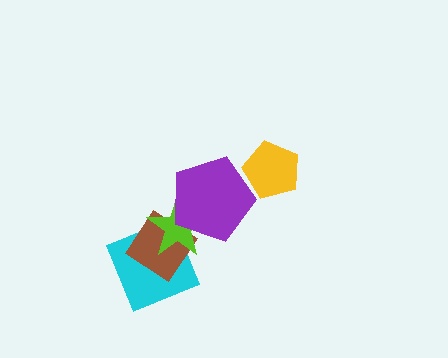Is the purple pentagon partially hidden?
Yes, it is partially covered by another shape.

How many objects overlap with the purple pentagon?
3 objects overlap with the purple pentagon.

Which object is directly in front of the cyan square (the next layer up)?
The brown diamond is directly in front of the cyan square.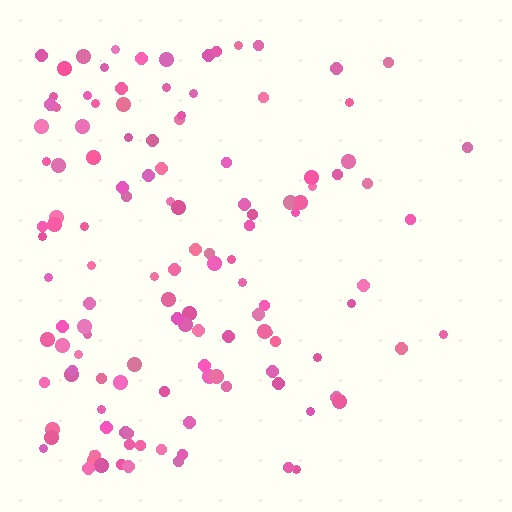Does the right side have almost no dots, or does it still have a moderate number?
Still a moderate number, just noticeably fewer than the left.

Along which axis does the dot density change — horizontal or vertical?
Horizontal.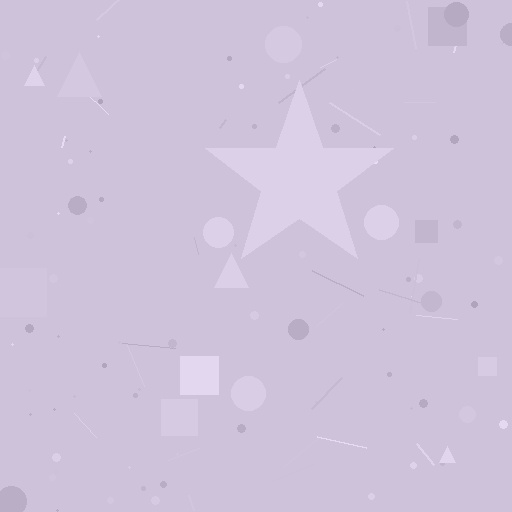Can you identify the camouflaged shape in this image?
The camouflaged shape is a star.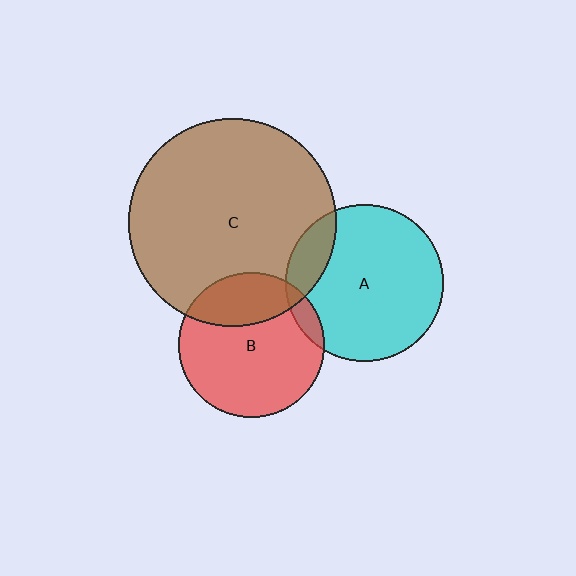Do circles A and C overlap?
Yes.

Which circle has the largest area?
Circle C (brown).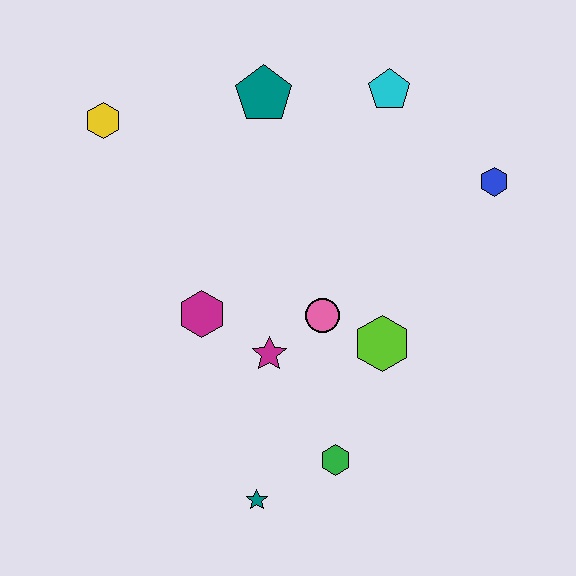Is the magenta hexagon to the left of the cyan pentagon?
Yes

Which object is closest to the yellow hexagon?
The teal pentagon is closest to the yellow hexagon.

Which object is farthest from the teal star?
The cyan pentagon is farthest from the teal star.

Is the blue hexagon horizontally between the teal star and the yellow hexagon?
No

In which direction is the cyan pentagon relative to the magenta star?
The cyan pentagon is above the magenta star.